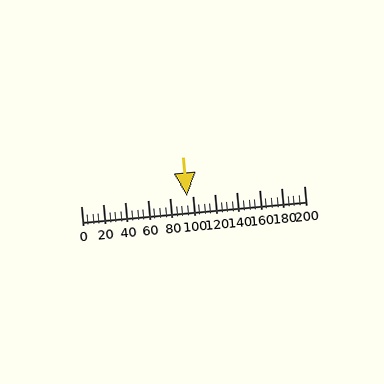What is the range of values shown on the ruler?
The ruler shows values from 0 to 200.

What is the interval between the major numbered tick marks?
The major tick marks are spaced 20 units apart.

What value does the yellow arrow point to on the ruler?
The yellow arrow points to approximately 96.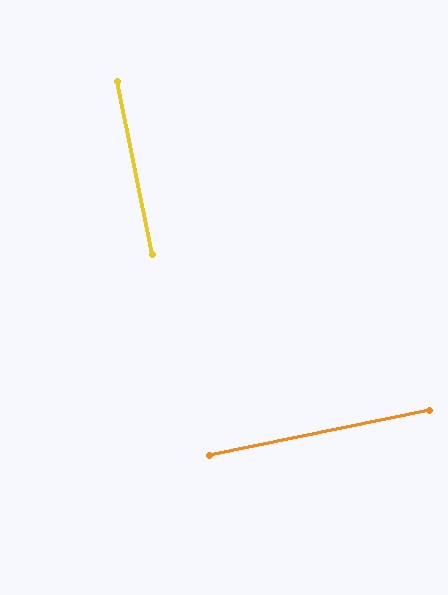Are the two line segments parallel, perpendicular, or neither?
Perpendicular — they meet at approximately 90°.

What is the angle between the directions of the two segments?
Approximately 90 degrees.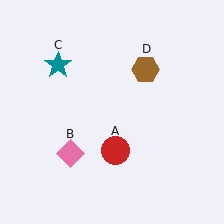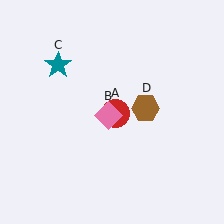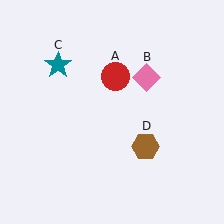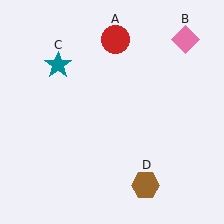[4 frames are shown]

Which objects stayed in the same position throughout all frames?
Teal star (object C) remained stationary.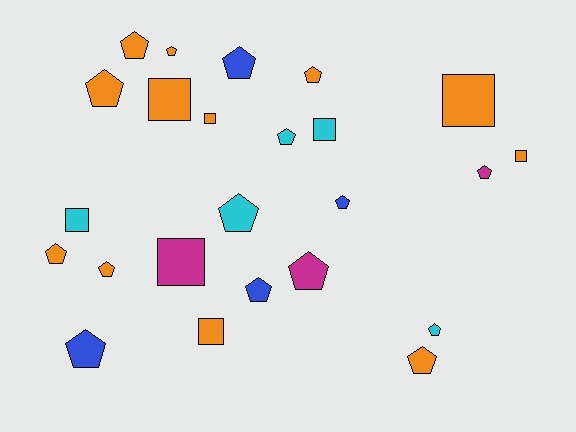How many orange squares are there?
There are 5 orange squares.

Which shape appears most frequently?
Pentagon, with 16 objects.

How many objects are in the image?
There are 24 objects.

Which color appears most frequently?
Orange, with 12 objects.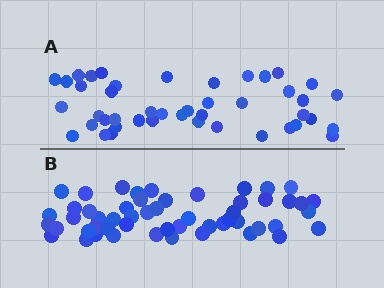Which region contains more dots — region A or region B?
Region B (the bottom region) has more dots.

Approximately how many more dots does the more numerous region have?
Region B has roughly 8 or so more dots than region A.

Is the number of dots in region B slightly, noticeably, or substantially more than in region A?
Region B has only slightly more — the two regions are fairly close. The ratio is roughly 1.2 to 1.